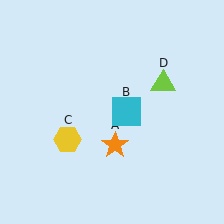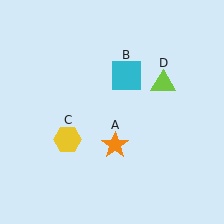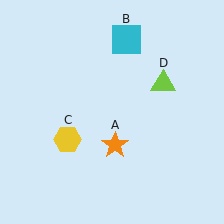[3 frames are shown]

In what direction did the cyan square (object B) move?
The cyan square (object B) moved up.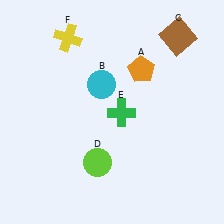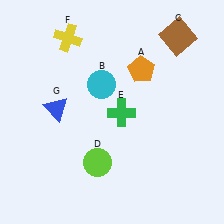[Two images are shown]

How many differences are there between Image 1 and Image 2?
There is 1 difference between the two images.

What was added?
A blue triangle (G) was added in Image 2.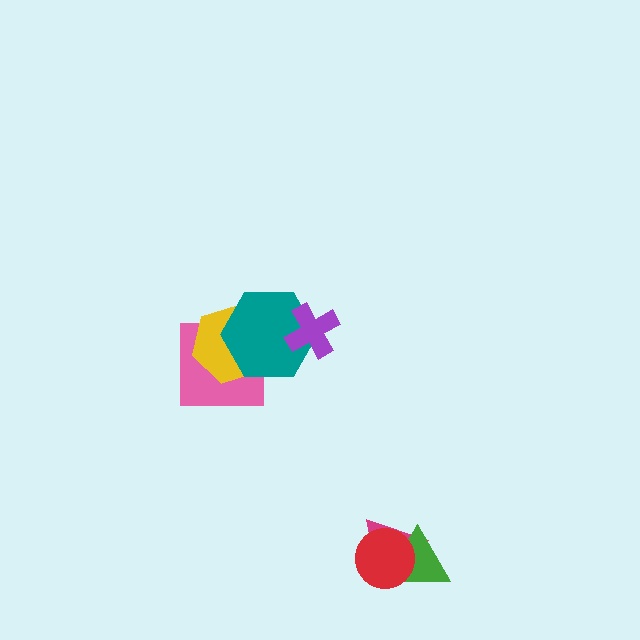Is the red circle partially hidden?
No, no other shape covers it.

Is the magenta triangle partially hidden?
Yes, it is partially covered by another shape.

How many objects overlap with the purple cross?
1 object overlaps with the purple cross.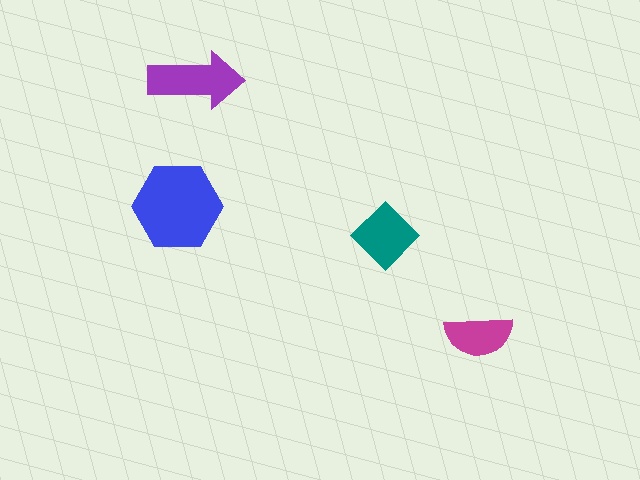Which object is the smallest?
The magenta semicircle.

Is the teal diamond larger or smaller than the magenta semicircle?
Larger.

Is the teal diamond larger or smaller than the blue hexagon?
Smaller.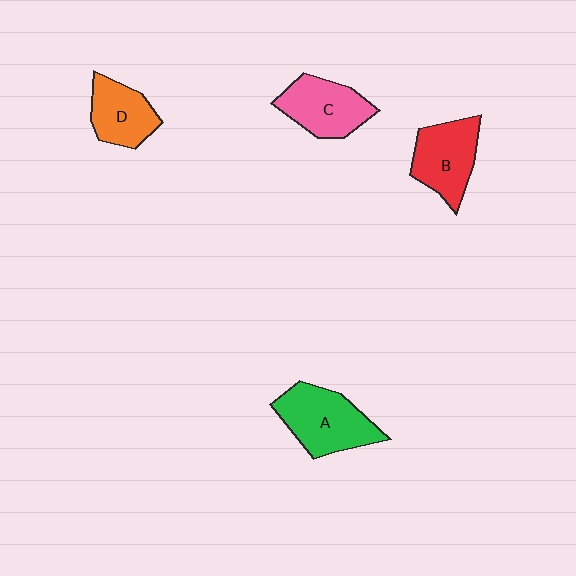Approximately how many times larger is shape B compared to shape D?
Approximately 1.2 times.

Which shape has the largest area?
Shape A (green).